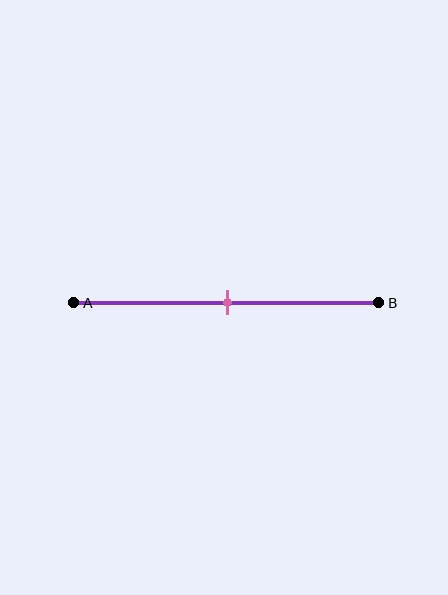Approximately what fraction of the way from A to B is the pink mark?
The pink mark is approximately 50% of the way from A to B.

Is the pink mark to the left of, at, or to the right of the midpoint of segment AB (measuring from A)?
The pink mark is approximately at the midpoint of segment AB.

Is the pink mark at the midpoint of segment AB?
Yes, the mark is approximately at the midpoint.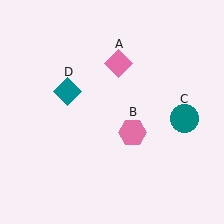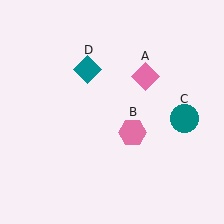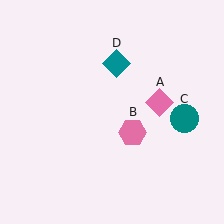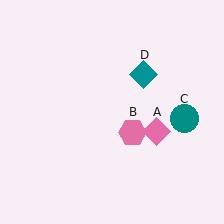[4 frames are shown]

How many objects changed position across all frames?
2 objects changed position: pink diamond (object A), teal diamond (object D).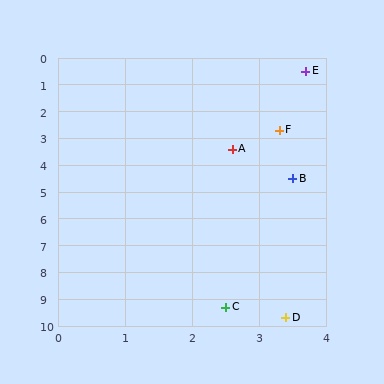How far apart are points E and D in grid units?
Points E and D are about 9.2 grid units apart.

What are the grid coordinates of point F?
Point F is at approximately (3.3, 2.7).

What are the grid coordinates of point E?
Point E is at approximately (3.7, 0.5).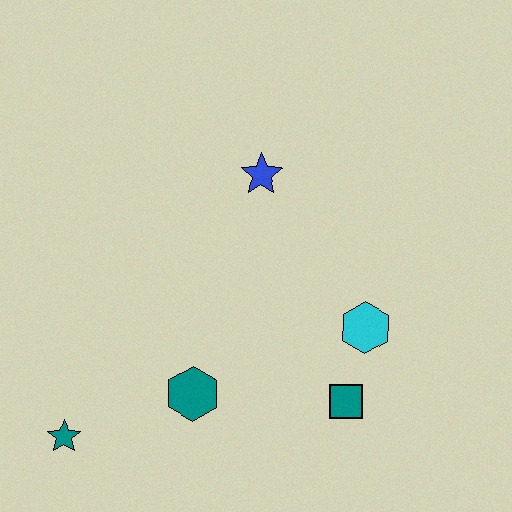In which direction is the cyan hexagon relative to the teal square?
The cyan hexagon is above the teal square.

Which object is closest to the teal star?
The teal hexagon is closest to the teal star.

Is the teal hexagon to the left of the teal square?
Yes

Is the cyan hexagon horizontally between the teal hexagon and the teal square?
No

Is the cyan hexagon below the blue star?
Yes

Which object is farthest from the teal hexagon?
The blue star is farthest from the teal hexagon.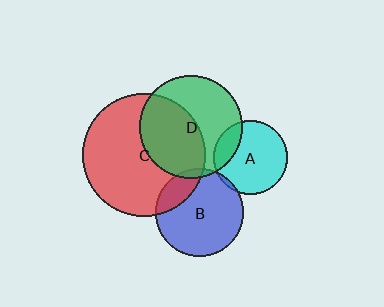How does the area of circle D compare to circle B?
Approximately 1.4 times.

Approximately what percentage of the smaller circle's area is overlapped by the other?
Approximately 5%.